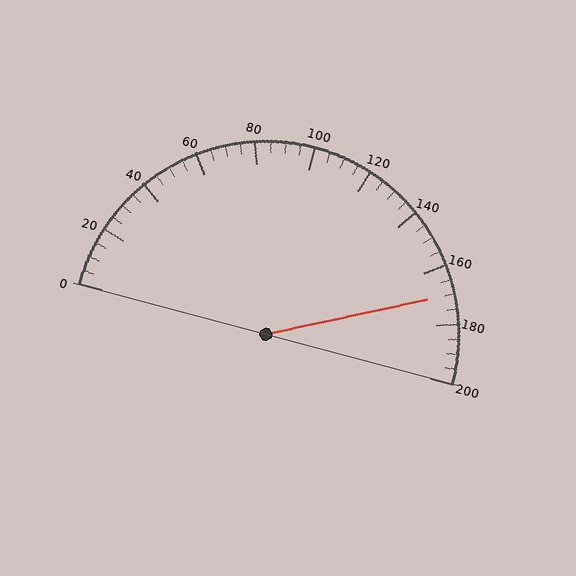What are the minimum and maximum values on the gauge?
The gauge ranges from 0 to 200.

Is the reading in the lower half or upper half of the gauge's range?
The reading is in the upper half of the range (0 to 200).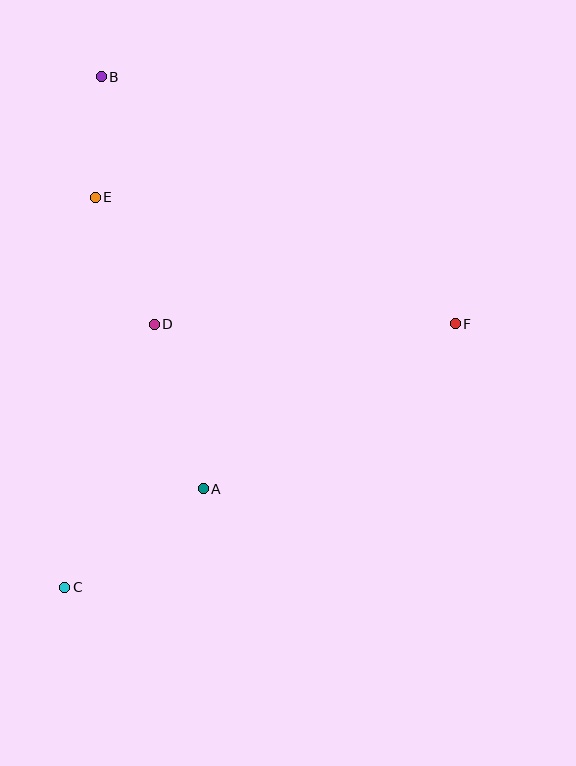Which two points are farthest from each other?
Points B and C are farthest from each other.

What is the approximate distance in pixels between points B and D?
The distance between B and D is approximately 253 pixels.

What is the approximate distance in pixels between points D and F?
The distance between D and F is approximately 301 pixels.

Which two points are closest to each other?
Points B and E are closest to each other.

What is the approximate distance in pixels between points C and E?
The distance between C and E is approximately 391 pixels.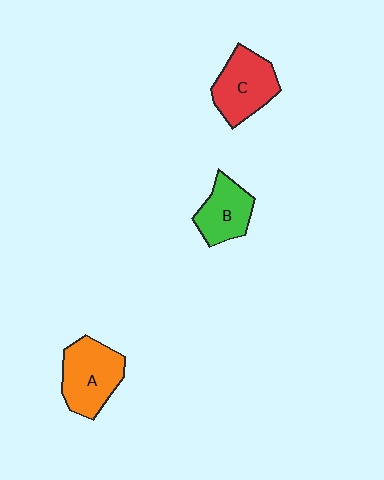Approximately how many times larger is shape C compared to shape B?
Approximately 1.3 times.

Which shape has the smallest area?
Shape B (green).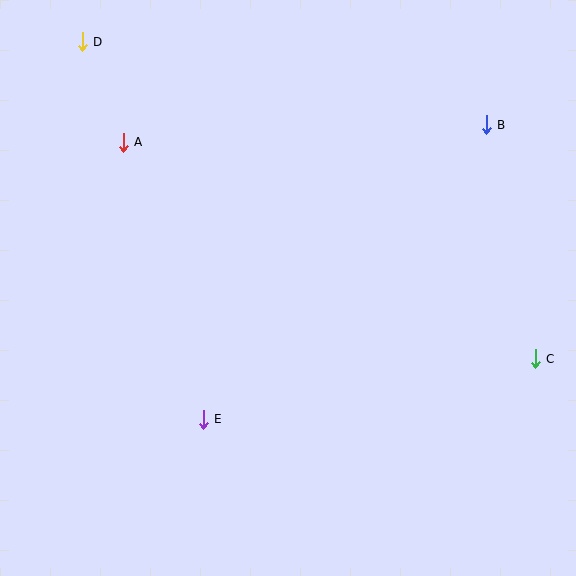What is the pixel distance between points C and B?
The distance between C and B is 239 pixels.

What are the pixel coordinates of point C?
Point C is at (535, 359).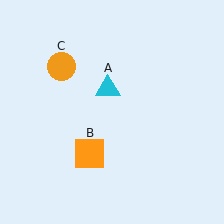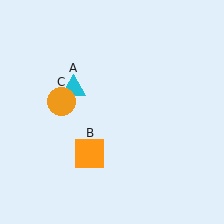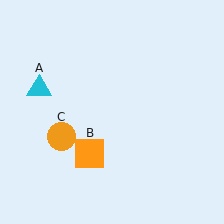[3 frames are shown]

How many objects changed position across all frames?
2 objects changed position: cyan triangle (object A), orange circle (object C).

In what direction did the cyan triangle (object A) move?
The cyan triangle (object A) moved left.